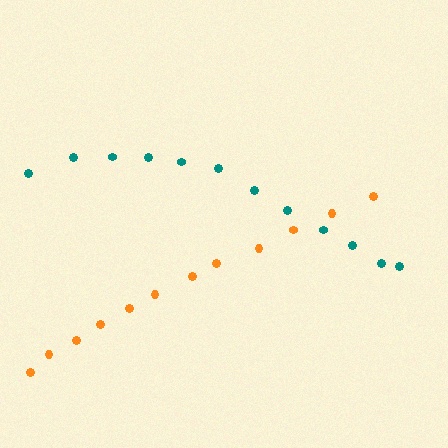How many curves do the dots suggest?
There are 2 distinct paths.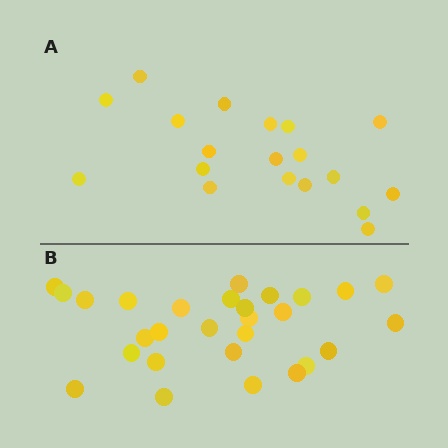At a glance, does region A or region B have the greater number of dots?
Region B (the bottom region) has more dots.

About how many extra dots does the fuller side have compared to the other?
Region B has roughly 8 or so more dots than region A.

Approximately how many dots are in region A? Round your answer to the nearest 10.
About 20 dots. (The exact count is 19, which rounds to 20.)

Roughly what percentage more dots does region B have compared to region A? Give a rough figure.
About 45% more.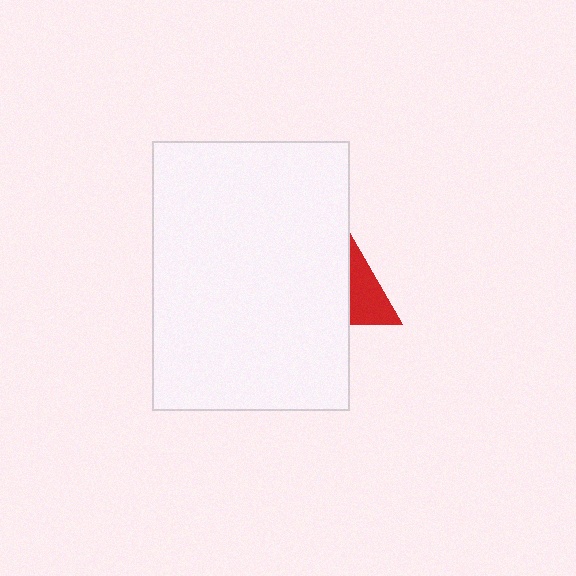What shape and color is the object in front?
The object in front is a white rectangle.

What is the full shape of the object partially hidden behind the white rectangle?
The partially hidden object is a red triangle.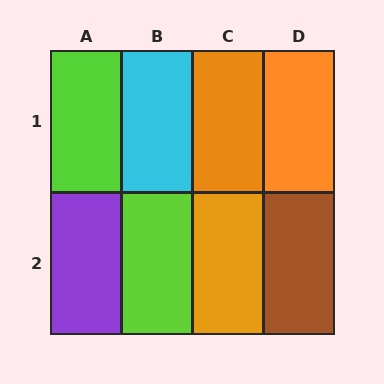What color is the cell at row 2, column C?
Orange.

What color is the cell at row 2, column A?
Purple.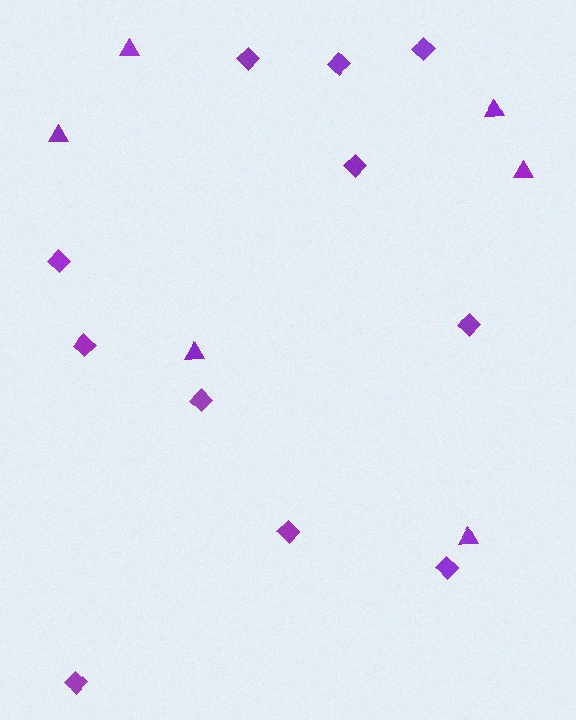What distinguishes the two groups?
There are 2 groups: one group of diamonds (11) and one group of triangles (6).